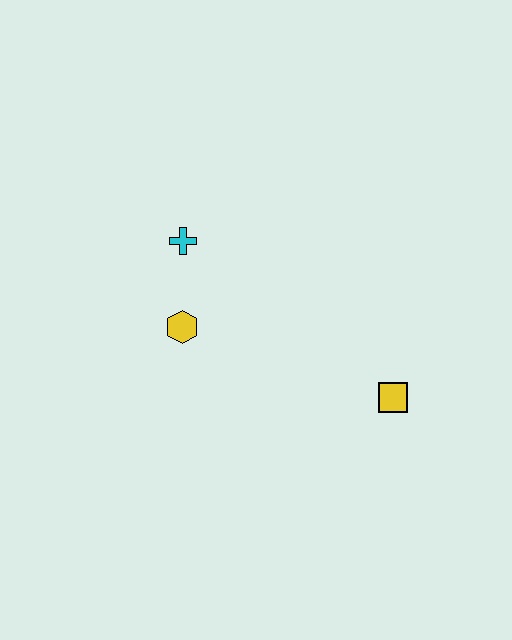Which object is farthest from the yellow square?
The cyan cross is farthest from the yellow square.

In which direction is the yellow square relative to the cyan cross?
The yellow square is to the right of the cyan cross.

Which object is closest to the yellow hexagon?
The cyan cross is closest to the yellow hexagon.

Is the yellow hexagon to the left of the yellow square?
Yes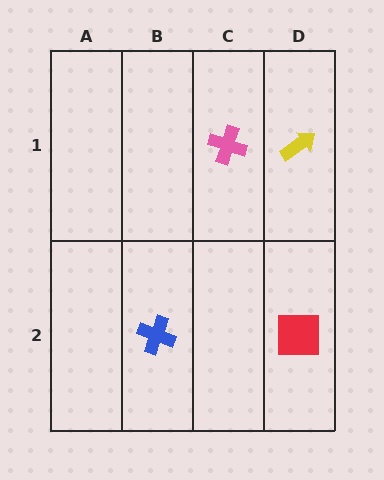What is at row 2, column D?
A red square.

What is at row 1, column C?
A pink cross.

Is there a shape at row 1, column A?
No, that cell is empty.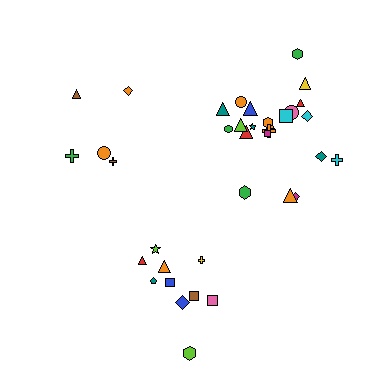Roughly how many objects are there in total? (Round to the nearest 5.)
Roughly 35 objects in total.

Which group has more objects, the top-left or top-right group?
The top-right group.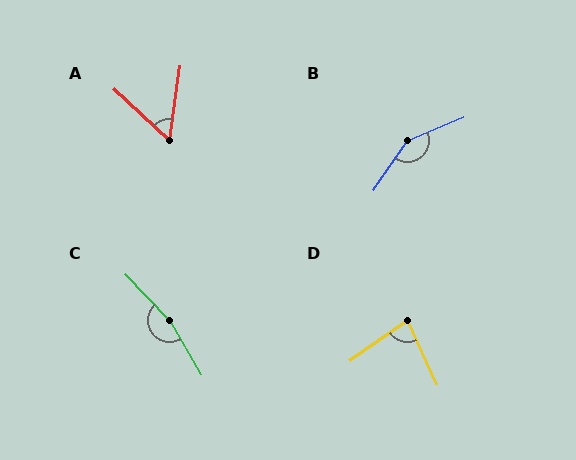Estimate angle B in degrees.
Approximately 147 degrees.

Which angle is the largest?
C, at approximately 166 degrees.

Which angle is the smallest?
A, at approximately 55 degrees.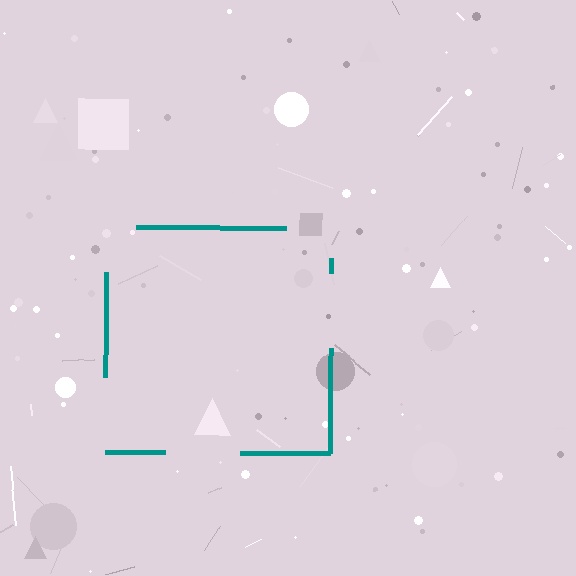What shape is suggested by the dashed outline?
The dashed outline suggests a square.